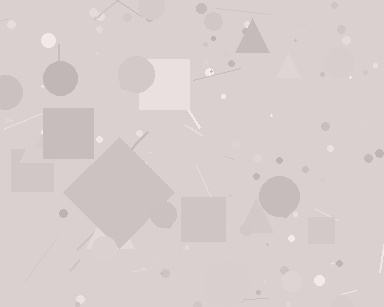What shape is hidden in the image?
A diamond is hidden in the image.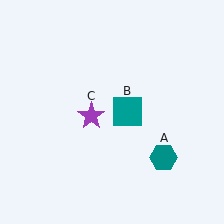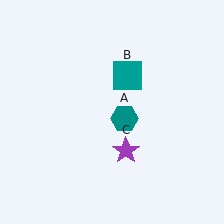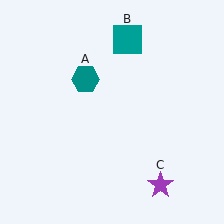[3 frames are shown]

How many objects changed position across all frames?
3 objects changed position: teal hexagon (object A), teal square (object B), purple star (object C).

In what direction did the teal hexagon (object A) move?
The teal hexagon (object A) moved up and to the left.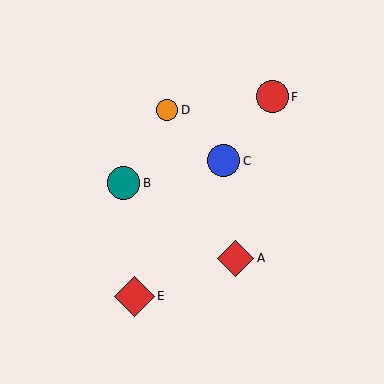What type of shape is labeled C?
Shape C is a blue circle.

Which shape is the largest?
The red diamond (labeled E) is the largest.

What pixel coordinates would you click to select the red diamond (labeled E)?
Click at (134, 296) to select the red diamond E.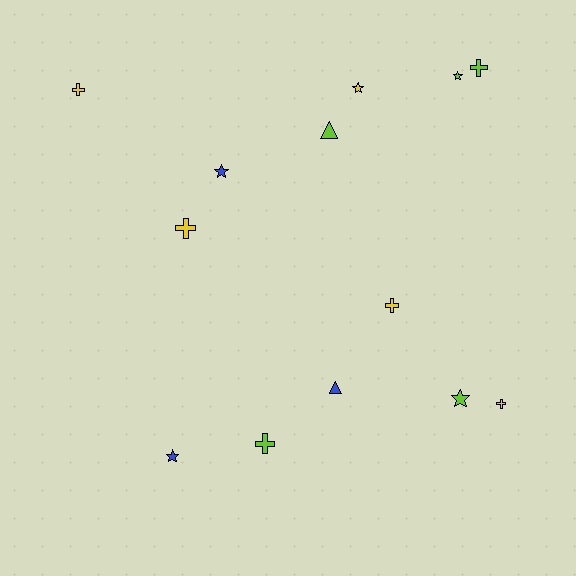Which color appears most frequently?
Lime, with 5 objects.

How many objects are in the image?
There are 13 objects.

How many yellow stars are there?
There is 1 yellow star.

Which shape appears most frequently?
Cross, with 6 objects.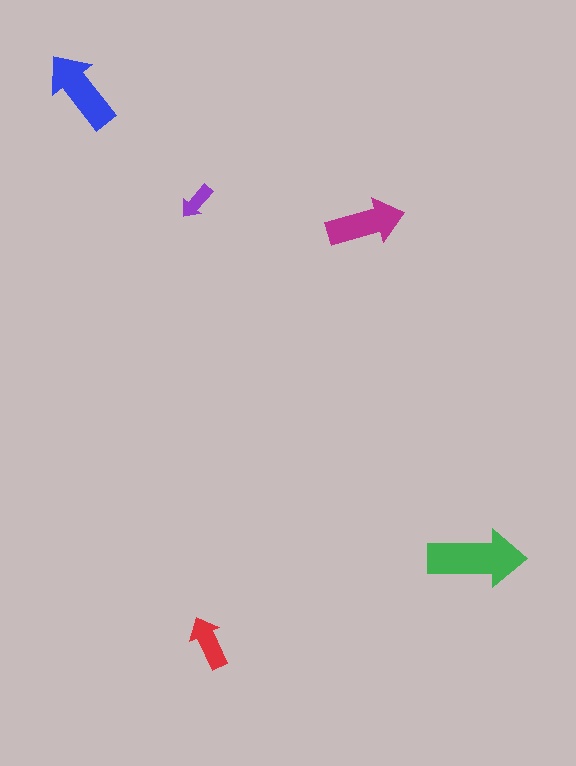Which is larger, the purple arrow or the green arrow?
The green one.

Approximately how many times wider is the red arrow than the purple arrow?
About 1.5 times wider.